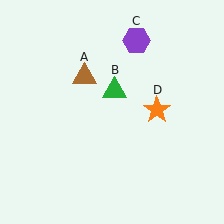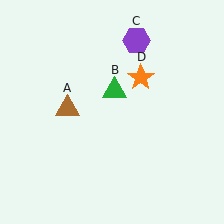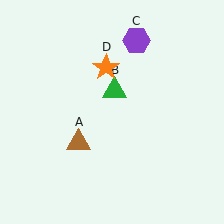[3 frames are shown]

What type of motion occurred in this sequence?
The brown triangle (object A), orange star (object D) rotated counterclockwise around the center of the scene.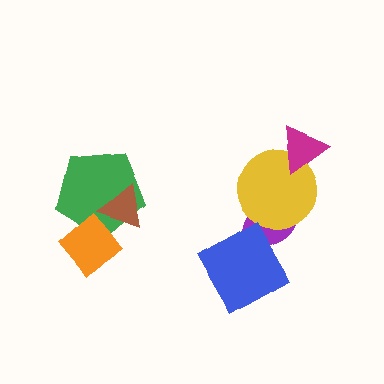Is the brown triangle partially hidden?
No, no other shape covers it.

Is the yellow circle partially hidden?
Yes, it is partially covered by another shape.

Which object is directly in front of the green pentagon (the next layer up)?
The orange diamond is directly in front of the green pentagon.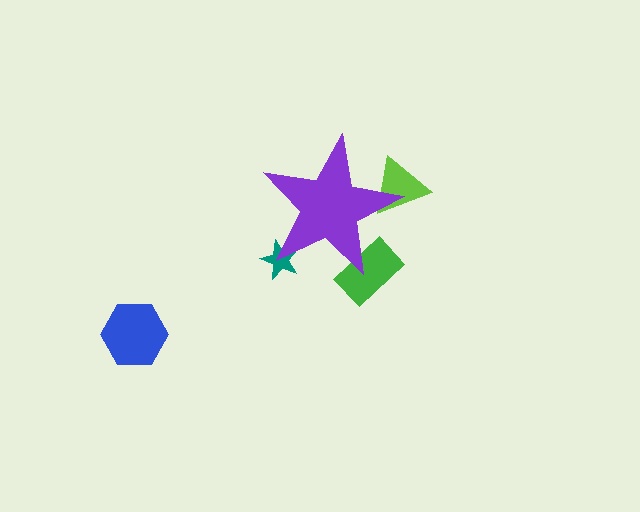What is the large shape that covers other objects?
A purple star.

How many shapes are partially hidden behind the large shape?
3 shapes are partially hidden.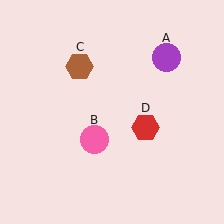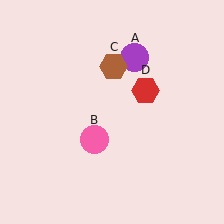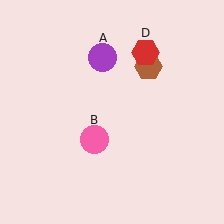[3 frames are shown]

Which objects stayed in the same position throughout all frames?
Pink circle (object B) remained stationary.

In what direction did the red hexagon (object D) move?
The red hexagon (object D) moved up.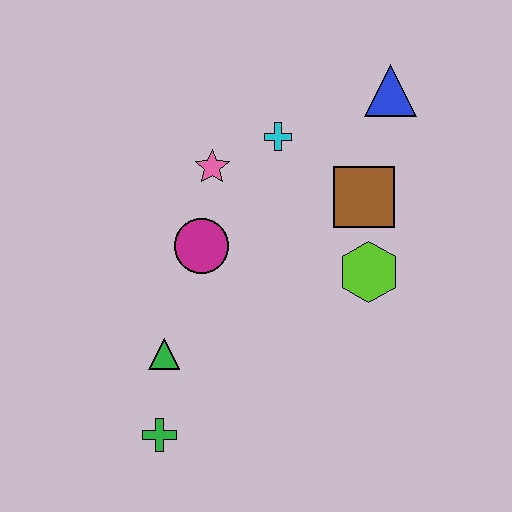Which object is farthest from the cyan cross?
The green cross is farthest from the cyan cross.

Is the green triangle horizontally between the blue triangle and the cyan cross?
No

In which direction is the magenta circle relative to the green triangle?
The magenta circle is above the green triangle.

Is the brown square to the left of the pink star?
No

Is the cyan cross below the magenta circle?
No